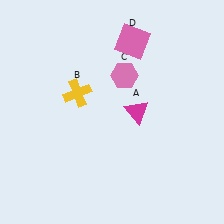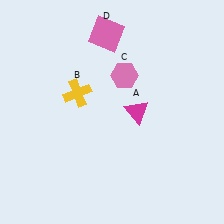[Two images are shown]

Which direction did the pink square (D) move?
The pink square (D) moved left.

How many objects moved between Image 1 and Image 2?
1 object moved between the two images.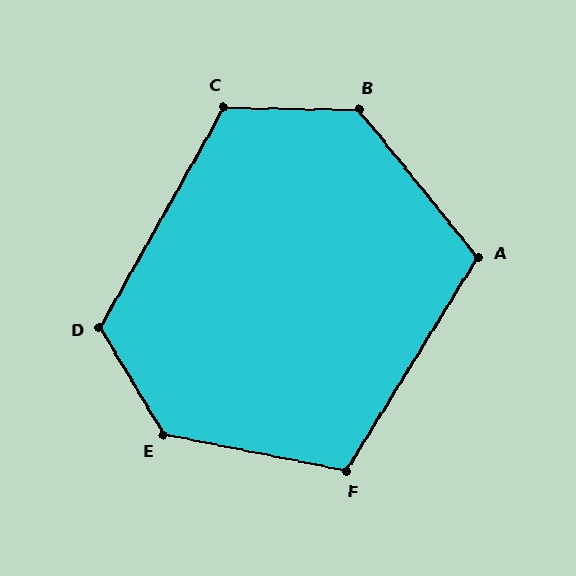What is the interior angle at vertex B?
Approximately 130 degrees (obtuse).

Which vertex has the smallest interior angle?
A, at approximately 110 degrees.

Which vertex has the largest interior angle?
E, at approximately 132 degrees.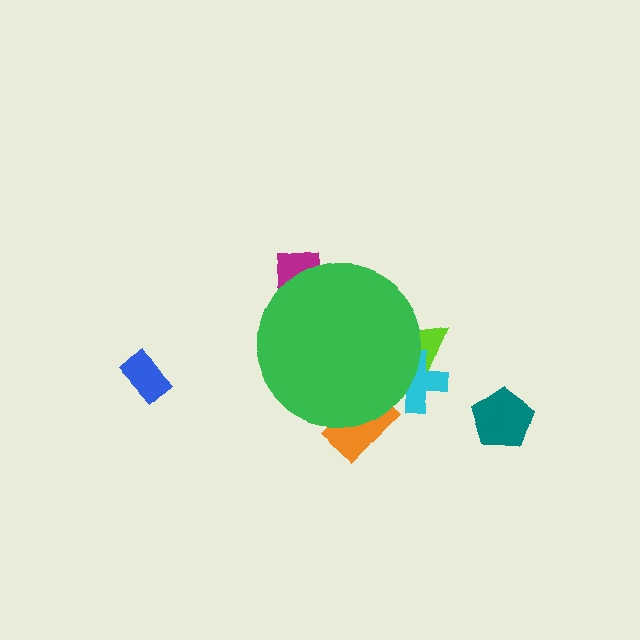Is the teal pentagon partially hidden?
No, the teal pentagon is fully visible.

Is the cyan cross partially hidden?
Yes, the cyan cross is partially hidden behind the green circle.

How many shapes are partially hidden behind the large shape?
4 shapes are partially hidden.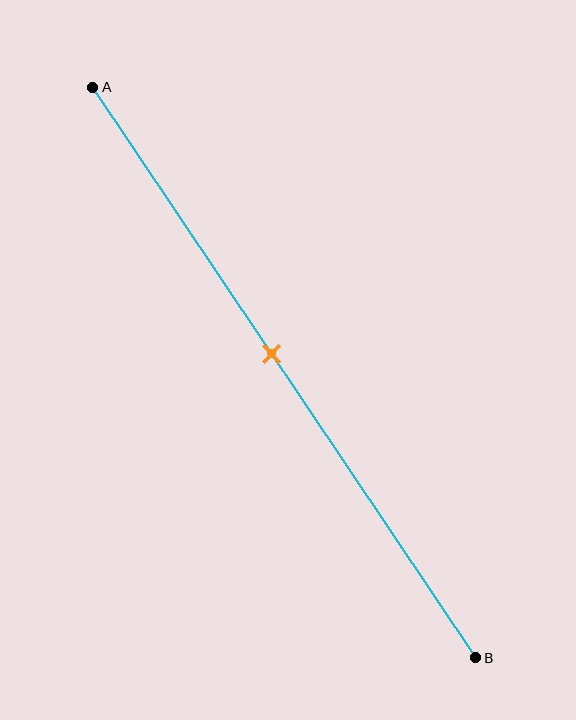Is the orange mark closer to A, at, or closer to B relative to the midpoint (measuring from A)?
The orange mark is closer to point A than the midpoint of segment AB.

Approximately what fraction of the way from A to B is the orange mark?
The orange mark is approximately 45% of the way from A to B.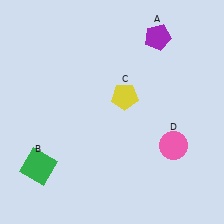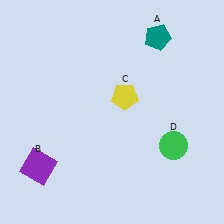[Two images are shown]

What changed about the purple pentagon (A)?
In Image 1, A is purple. In Image 2, it changed to teal.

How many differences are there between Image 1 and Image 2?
There are 3 differences between the two images.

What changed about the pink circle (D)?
In Image 1, D is pink. In Image 2, it changed to green.